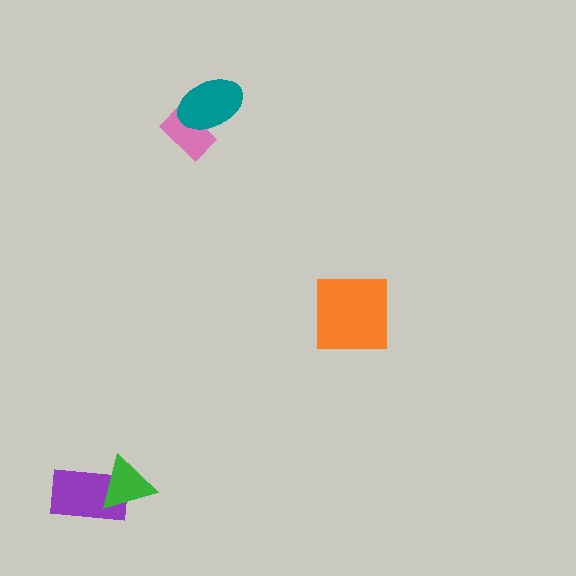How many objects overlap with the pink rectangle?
1 object overlaps with the pink rectangle.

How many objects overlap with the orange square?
0 objects overlap with the orange square.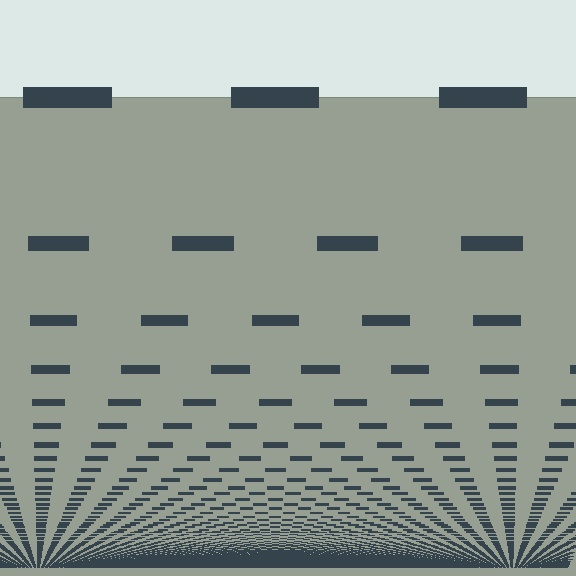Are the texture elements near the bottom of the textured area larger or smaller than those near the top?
Smaller. The gradient is inverted — elements near the bottom are smaller and denser.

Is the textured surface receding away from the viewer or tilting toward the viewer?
The surface appears to tilt toward the viewer. Texture elements get larger and sparser toward the top.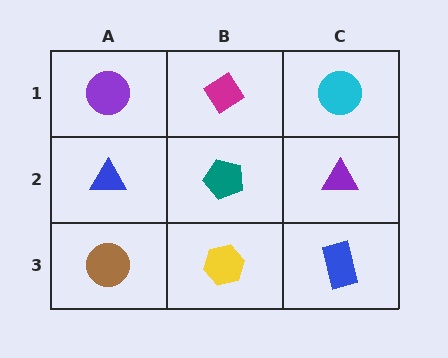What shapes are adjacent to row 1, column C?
A purple triangle (row 2, column C), a magenta diamond (row 1, column B).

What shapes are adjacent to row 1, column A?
A blue triangle (row 2, column A), a magenta diamond (row 1, column B).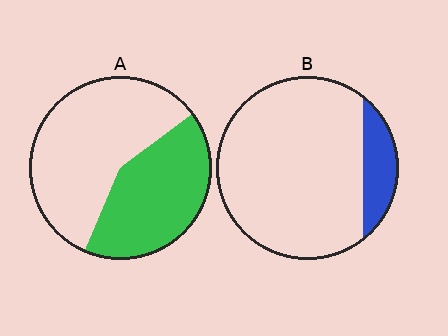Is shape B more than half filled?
No.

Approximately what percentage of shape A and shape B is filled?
A is approximately 40% and B is approximately 15%.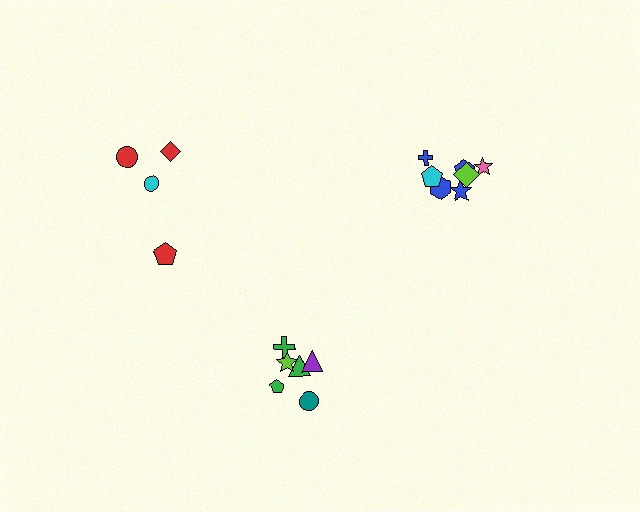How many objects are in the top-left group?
There are 4 objects.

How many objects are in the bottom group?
There are 6 objects.